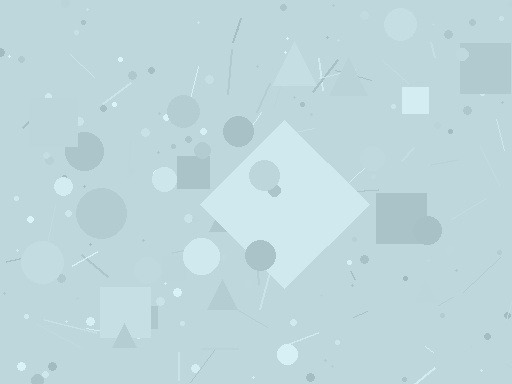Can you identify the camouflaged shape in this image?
The camouflaged shape is a diamond.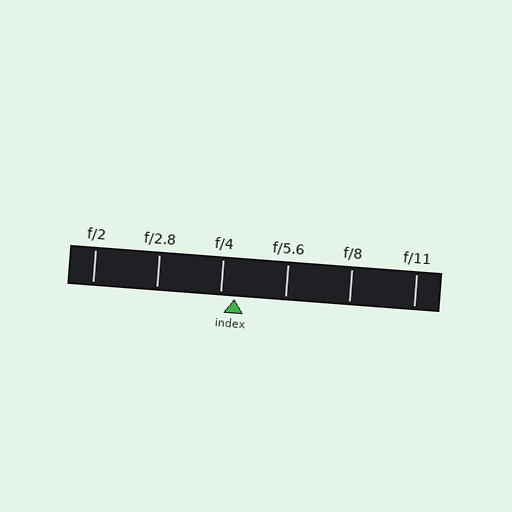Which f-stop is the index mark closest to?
The index mark is closest to f/4.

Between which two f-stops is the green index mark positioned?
The index mark is between f/4 and f/5.6.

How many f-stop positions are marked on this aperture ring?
There are 6 f-stop positions marked.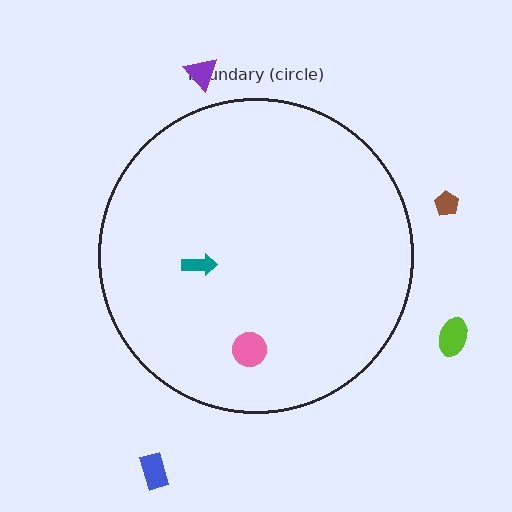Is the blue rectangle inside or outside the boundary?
Outside.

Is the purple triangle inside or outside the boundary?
Outside.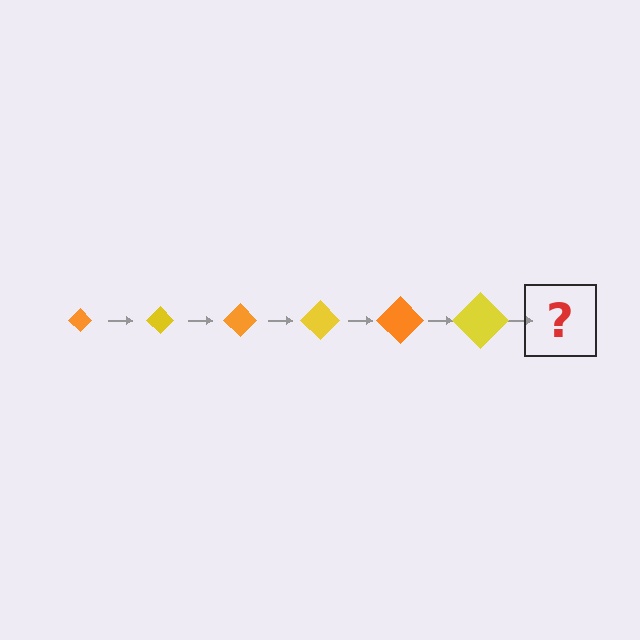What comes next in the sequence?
The next element should be an orange diamond, larger than the previous one.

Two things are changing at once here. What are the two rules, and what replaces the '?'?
The two rules are that the diamond grows larger each step and the color cycles through orange and yellow. The '?' should be an orange diamond, larger than the previous one.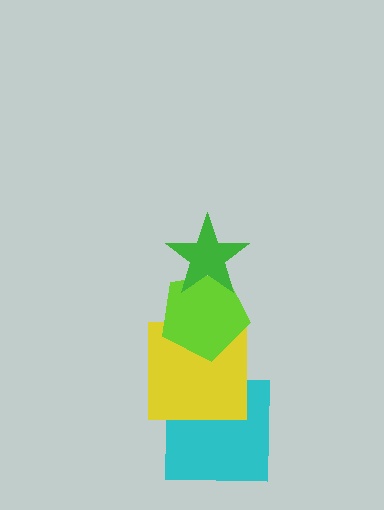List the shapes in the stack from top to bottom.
From top to bottom: the green star, the lime pentagon, the yellow square, the cyan square.